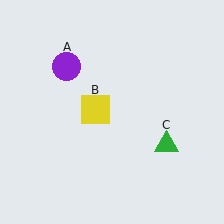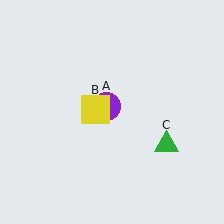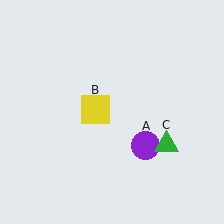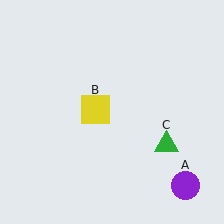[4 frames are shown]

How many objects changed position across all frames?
1 object changed position: purple circle (object A).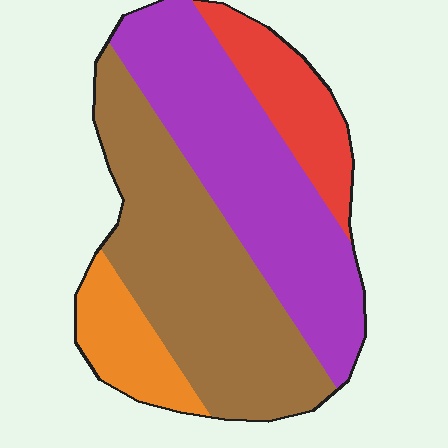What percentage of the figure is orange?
Orange covers about 10% of the figure.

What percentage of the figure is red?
Red covers about 15% of the figure.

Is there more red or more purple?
Purple.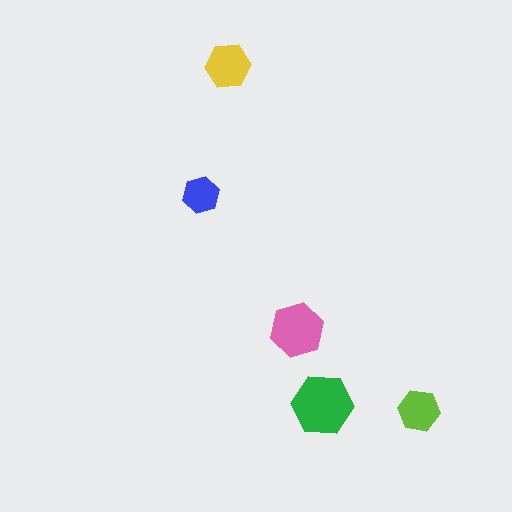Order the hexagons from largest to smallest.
the green one, the pink one, the yellow one, the lime one, the blue one.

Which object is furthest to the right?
The lime hexagon is rightmost.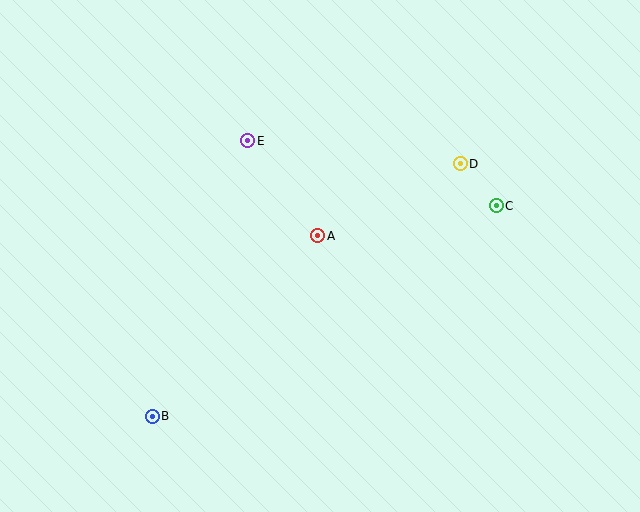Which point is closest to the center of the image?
Point A at (318, 236) is closest to the center.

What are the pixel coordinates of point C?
Point C is at (496, 206).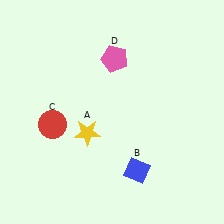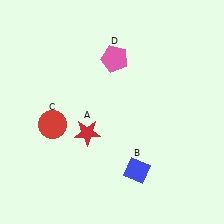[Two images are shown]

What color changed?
The star (A) changed from yellow in Image 1 to red in Image 2.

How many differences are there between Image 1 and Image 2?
There is 1 difference between the two images.